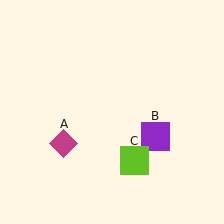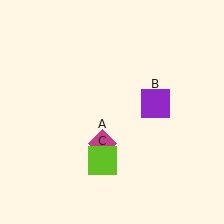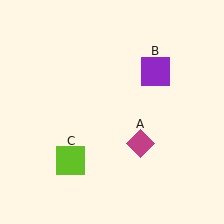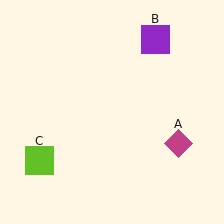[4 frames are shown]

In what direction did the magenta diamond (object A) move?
The magenta diamond (object A) moved right.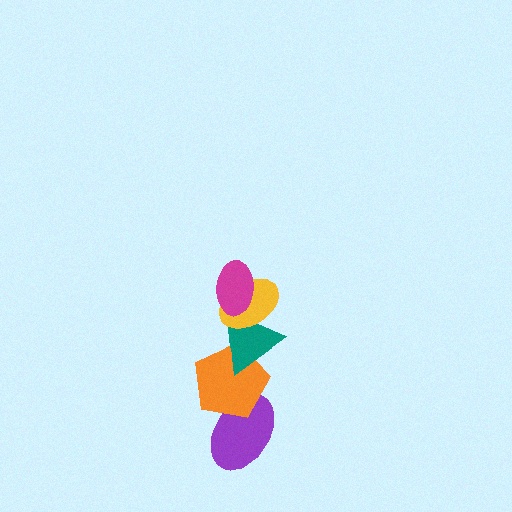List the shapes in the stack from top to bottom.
From top to bottom: the magenta ellipse, the yellow ellipse, the teal triangle, the orange pentagon, the purple ellipse.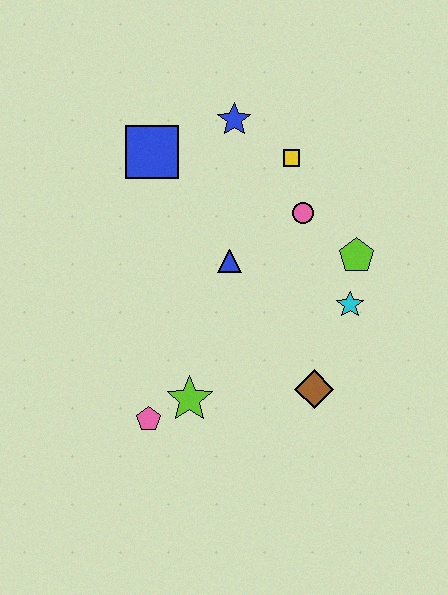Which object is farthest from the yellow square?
The pink pentagon is farthest from the yellow square.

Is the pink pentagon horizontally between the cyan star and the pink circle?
No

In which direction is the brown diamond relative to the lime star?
The brown diamond is to the right of the lime star.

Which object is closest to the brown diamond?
The cyan star is closest to the brown diamond.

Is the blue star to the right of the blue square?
Yes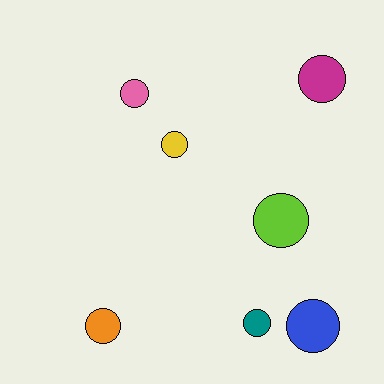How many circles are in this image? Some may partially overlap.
There are 7 circles.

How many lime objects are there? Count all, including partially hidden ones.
There is 1 lime object.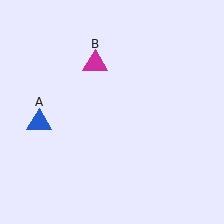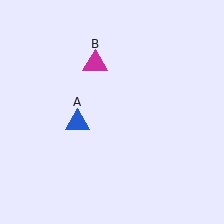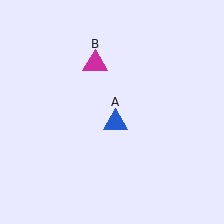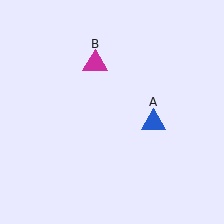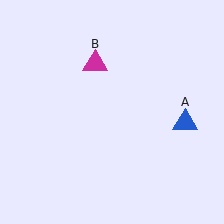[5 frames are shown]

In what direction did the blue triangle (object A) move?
The blue triangle (object A) moved right.